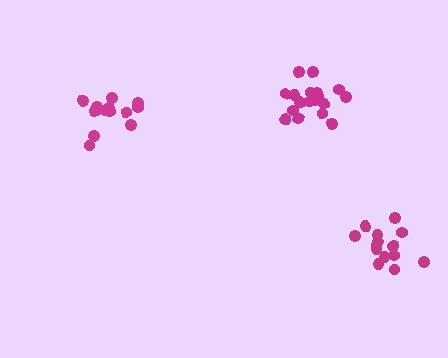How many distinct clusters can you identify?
There are 3 distinct clusters.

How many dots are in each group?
Group 1: 14 dots, Group 2: 13 dots, Group 3: 19 dots (46 total).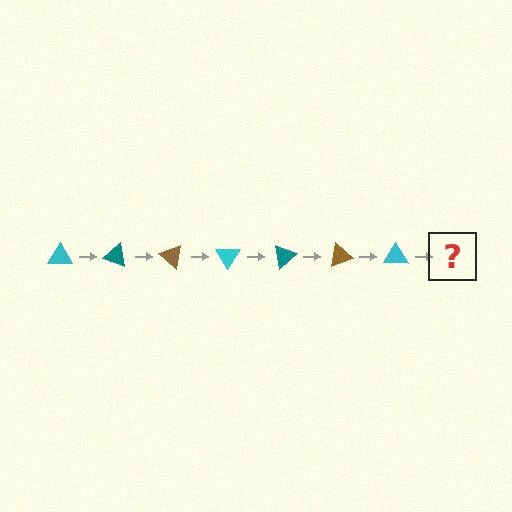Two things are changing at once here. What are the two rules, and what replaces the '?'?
The two rules are that it rotates 20 degrees each step and the color cycles through cyan, teal, and brown. The '?' should be a teal triangle, rotated 140 degrees from the start.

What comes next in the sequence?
The next element should be a teal triangle, rotated 140 degrees from the start.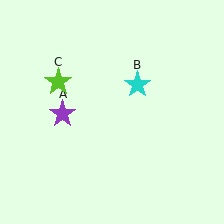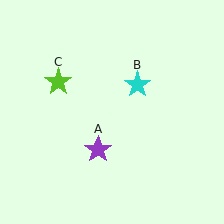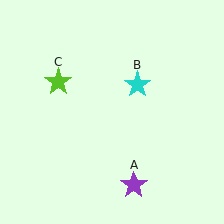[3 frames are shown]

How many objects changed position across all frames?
1 object changed position: purple star (object A).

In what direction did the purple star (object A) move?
The purple star (object A) moved down and to the right.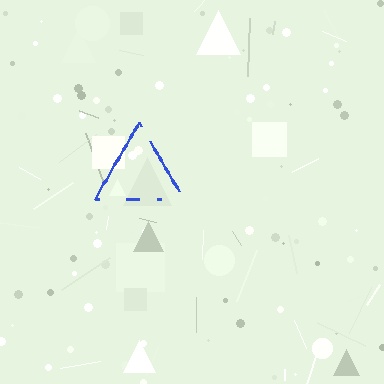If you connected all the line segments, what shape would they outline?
They would outline a triangle.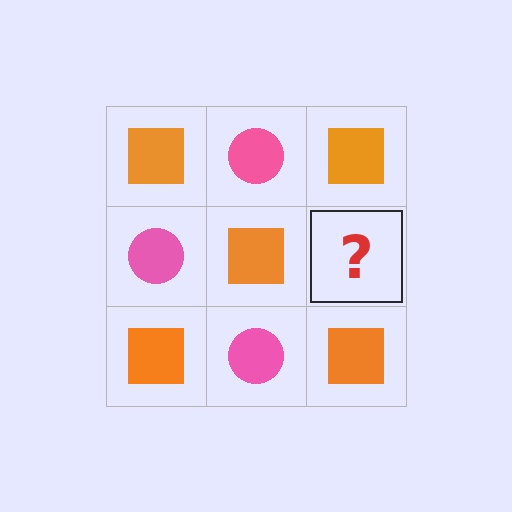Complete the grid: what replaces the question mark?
The question mark should be replaced with a pink circle.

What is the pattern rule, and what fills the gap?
The rule is that it alternates orange square and pink circle in a checkerboard pattern. The gap should be filled with a pink circle.